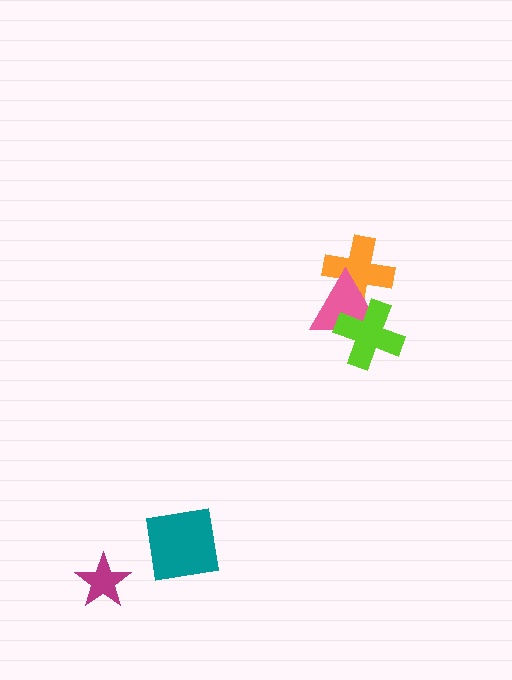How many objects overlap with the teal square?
0 objects overlap with the teal square.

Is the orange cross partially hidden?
Yes, it is partially covered by another shape.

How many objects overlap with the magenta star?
0 objects overlap with the magenta star.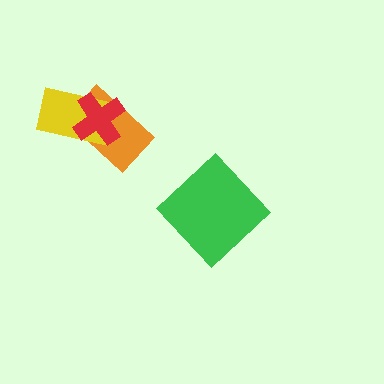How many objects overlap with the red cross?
2 objects overlap with the red cross.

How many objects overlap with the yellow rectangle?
2 objects overlap with the yellow rectangle.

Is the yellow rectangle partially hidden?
Yes, it is partially covered by another shape.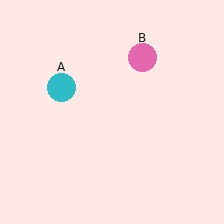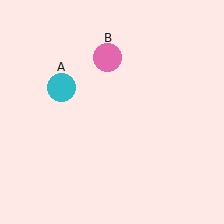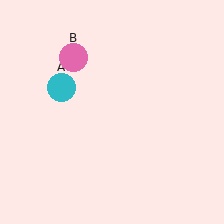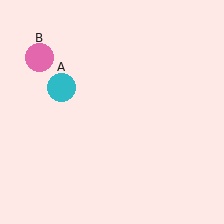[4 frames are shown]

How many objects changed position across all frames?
1 object changed position: pink circle (object B).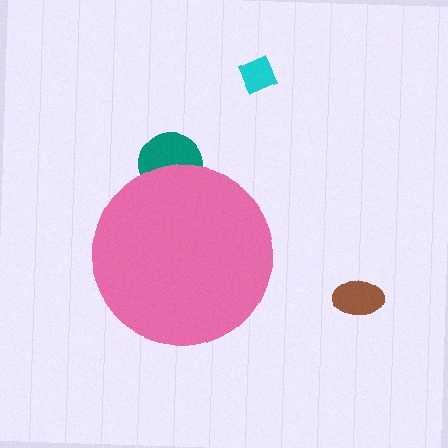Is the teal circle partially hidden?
Yes, the teal circle is partially hidden behind the pink circle.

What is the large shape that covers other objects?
A pink circle.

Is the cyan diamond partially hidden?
No, the cyan diamond is fully visible.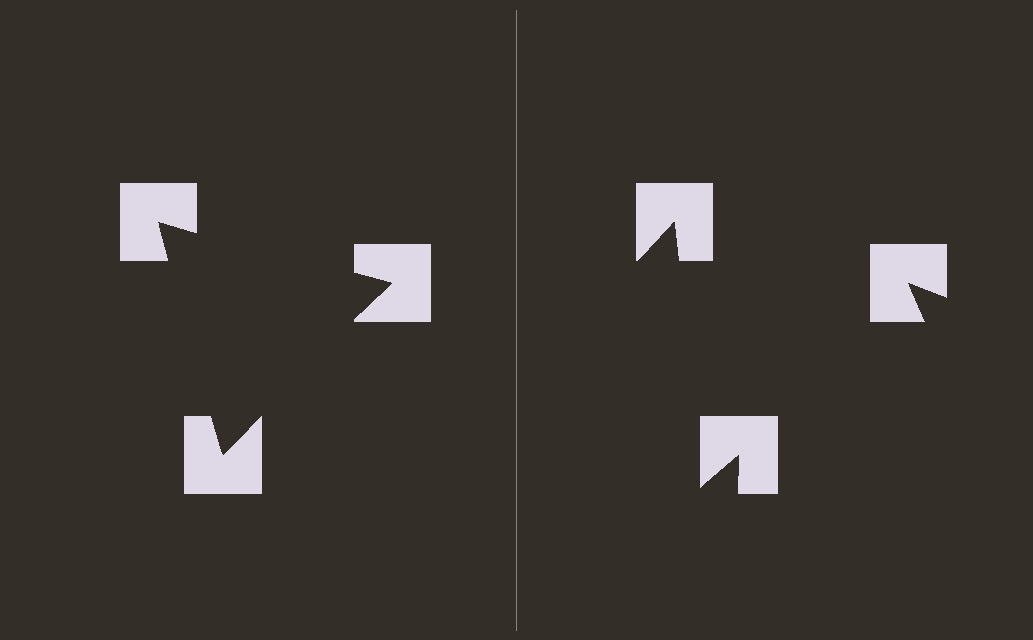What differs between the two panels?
The notched squares are positioned identically on both sides; only the wedge orientations differ. On the left they align to a triangle; on the right they are misaligned.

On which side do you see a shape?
An illusory triangle appears on the left side. On the right side the wedge cuts are rotated, so no coherent shape forms.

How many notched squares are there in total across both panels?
6 — 3 on each side.